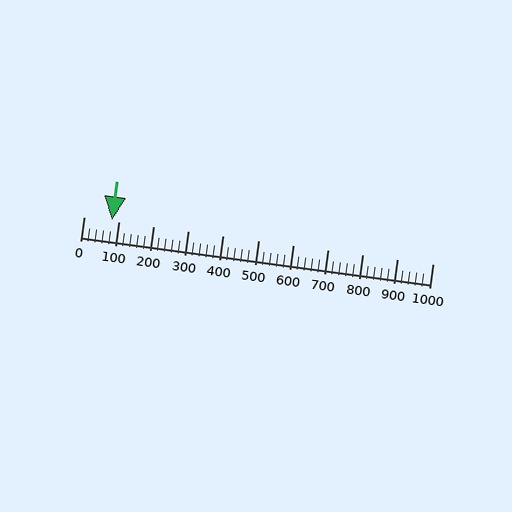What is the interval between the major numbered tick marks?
The major tick marks are spaced 100 units apart.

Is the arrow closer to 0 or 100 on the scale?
The arrow is closer to 100.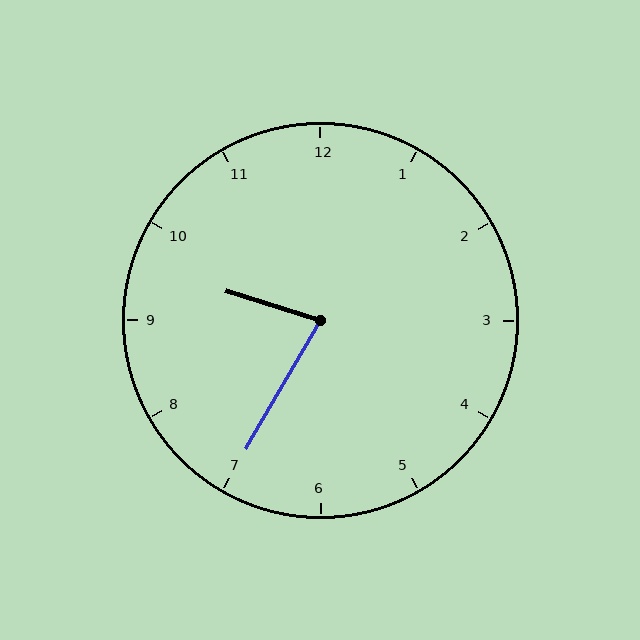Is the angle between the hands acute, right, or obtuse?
It is acute.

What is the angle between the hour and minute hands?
Approximately 78 degrees.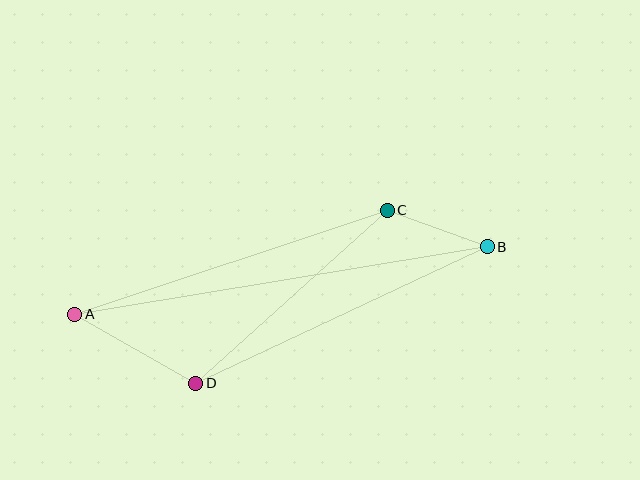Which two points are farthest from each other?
Points A and B are farthest from each other.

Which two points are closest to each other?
Points B and C are closest to each other.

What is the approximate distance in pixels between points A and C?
The distance between A and C is approximately 329 pixels.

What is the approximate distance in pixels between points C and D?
The distance between C and D is approximately 258 pixels.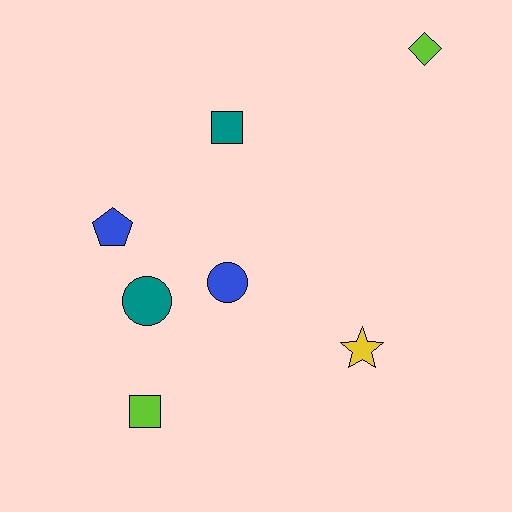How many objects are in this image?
There are 7 objects.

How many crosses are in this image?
There are no crosses.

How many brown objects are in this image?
There are no brown objects.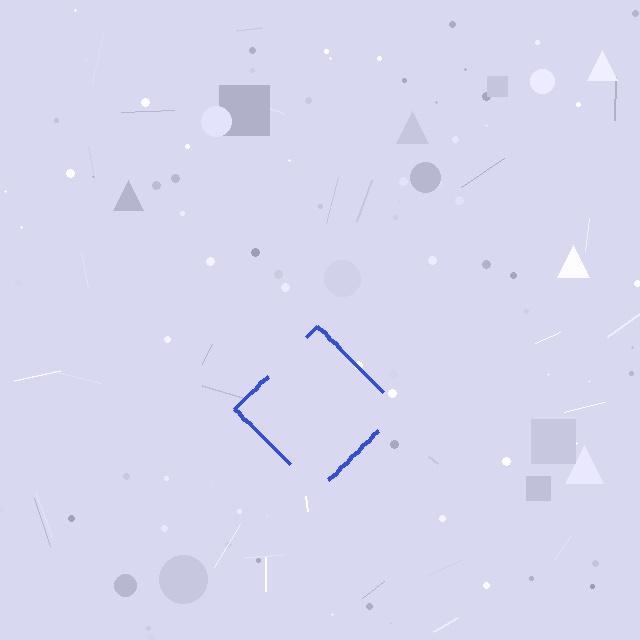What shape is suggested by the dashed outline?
The dashed outline suggests a diamond.